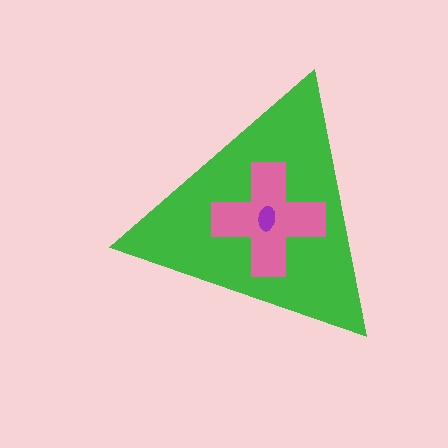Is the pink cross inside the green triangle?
Yes.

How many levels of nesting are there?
3.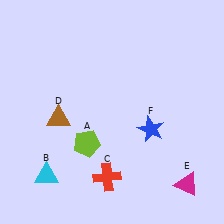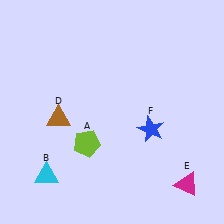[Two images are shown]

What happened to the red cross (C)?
The red cross (C) was removed in Image 2. It was in the bottom-left area of Image 1.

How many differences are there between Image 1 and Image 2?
There is 1 difference between the two images.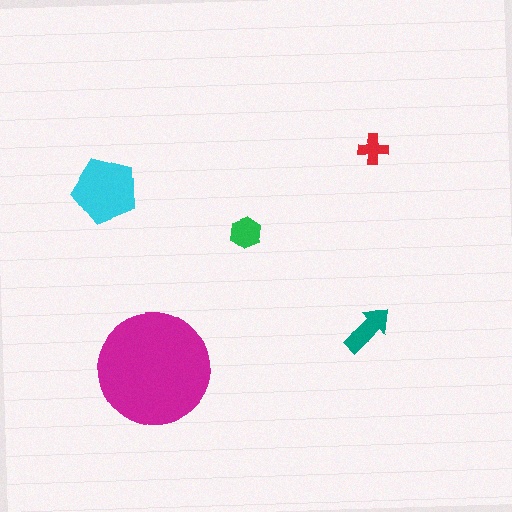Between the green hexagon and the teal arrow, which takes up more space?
The teal arrow.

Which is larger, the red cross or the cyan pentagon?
The cyan pentagon.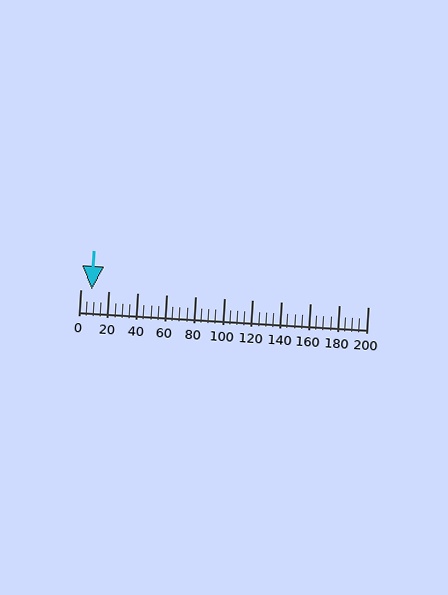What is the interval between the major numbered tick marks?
The major tick marks are spaced 20 units apart.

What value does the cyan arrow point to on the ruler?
The cyan arrow points to approximately 8.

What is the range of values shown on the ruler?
The ruler shows values from 0 to 200.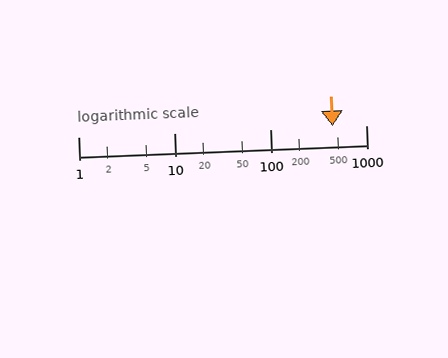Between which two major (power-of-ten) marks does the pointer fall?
The pointer is between 100 and 1000.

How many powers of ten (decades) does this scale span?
The scale spans 3 decades, from 1 to 1000.